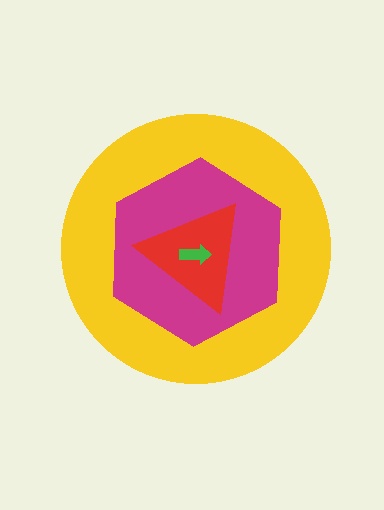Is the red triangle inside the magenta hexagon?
Yes.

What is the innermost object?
The green arrow.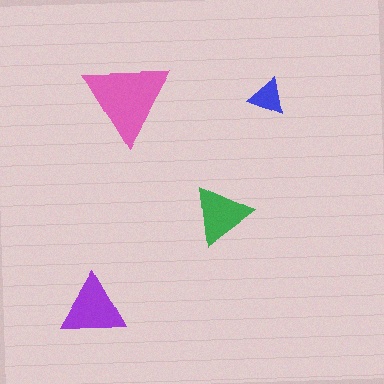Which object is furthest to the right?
The blue triangle is rightmost.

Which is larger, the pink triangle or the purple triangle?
The pink one.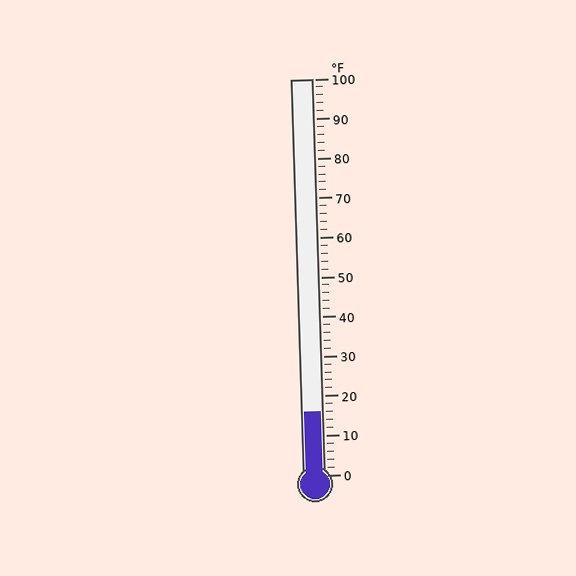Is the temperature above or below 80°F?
The temperature is below 80°F.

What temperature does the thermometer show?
The thermometer shows approximately 16°F.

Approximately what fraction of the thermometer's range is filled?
The thermometer is filled to approximately 15% of its range.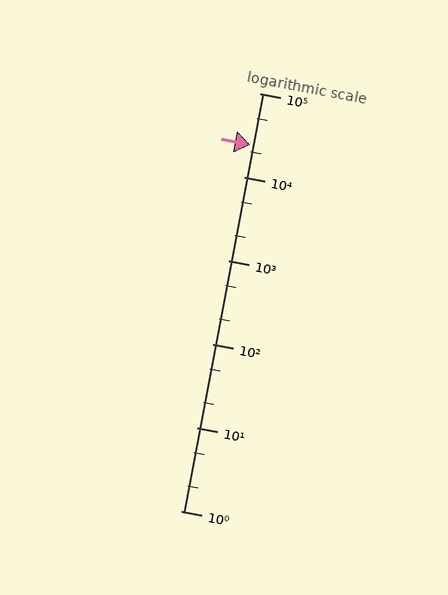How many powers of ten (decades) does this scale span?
The scale spans 5 decades, from 1 to 100000.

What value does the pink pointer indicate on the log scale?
The pointer indicates approximately 24000.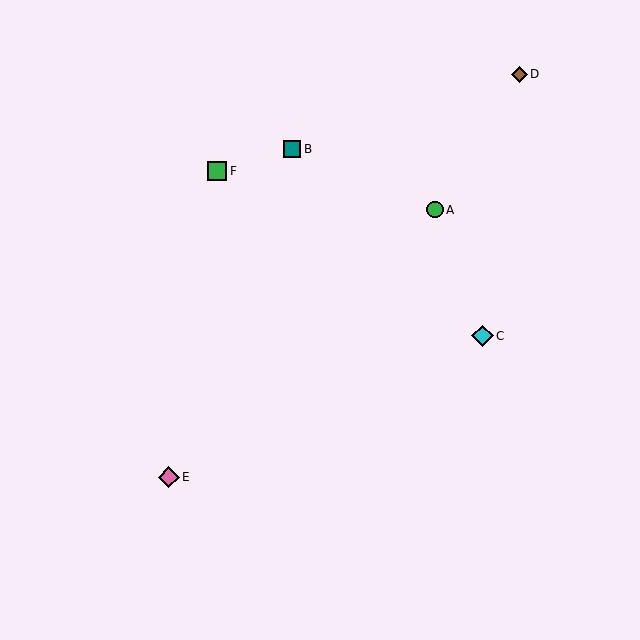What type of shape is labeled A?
Shape A is a green circle.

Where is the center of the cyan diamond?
The center of the cyan diamond is at (483, 336).